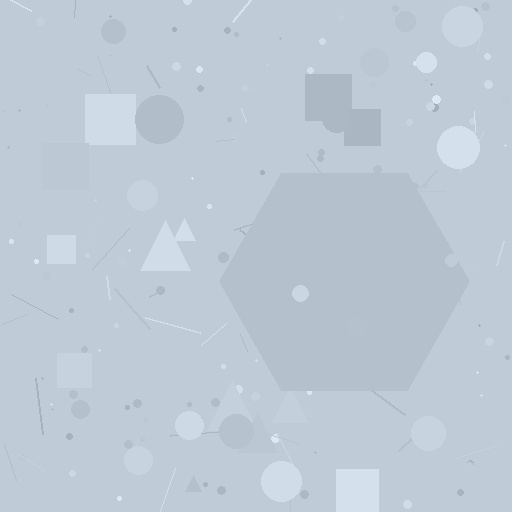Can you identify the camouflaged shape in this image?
The camouflaged shape is a hexagon.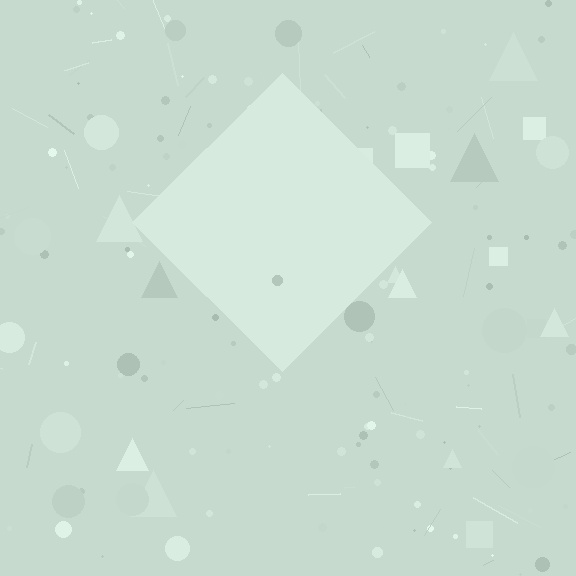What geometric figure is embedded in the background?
A diamond is embedded in the background.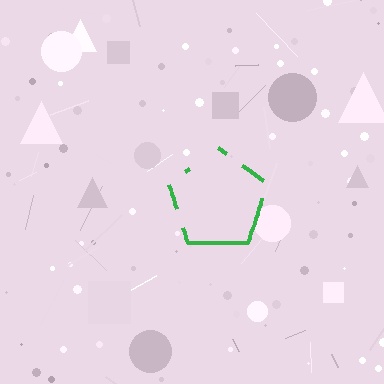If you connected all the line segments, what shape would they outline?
They would outline a pentagon.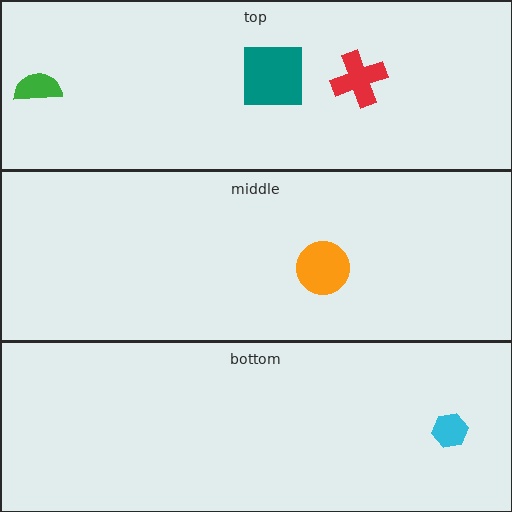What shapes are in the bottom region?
The cyan hexagon.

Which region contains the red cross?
The top region.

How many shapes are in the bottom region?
1.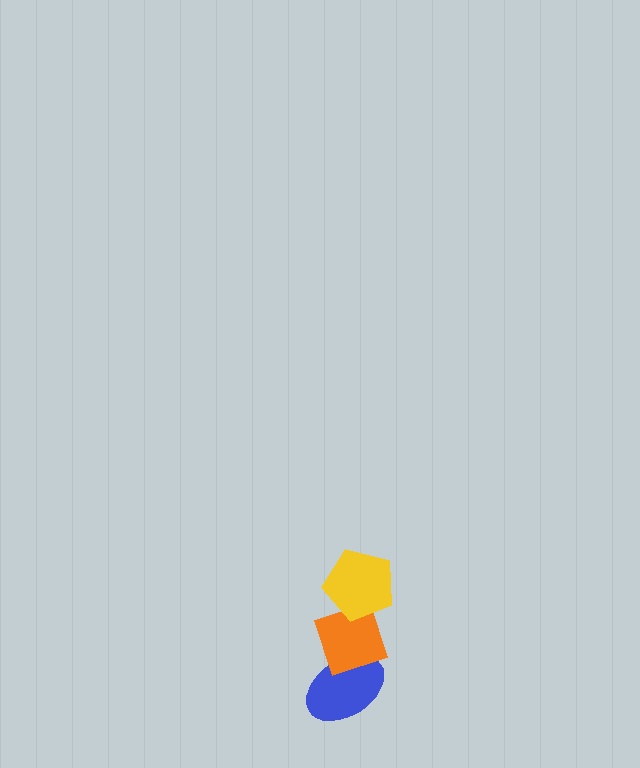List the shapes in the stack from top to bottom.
From top to bottom: the yellow pentagon, the orange diamond, the blue ellipse.